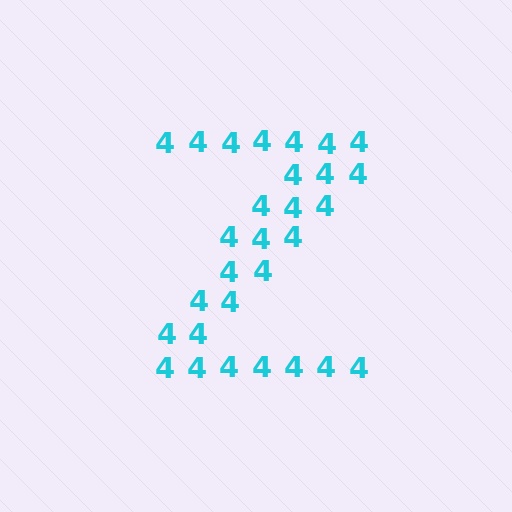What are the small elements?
The small elements are digit 4's.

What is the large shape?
The large shape is the letter Z.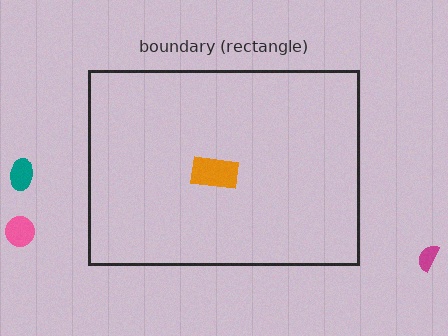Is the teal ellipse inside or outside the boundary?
Outside.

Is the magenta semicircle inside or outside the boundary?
Outside.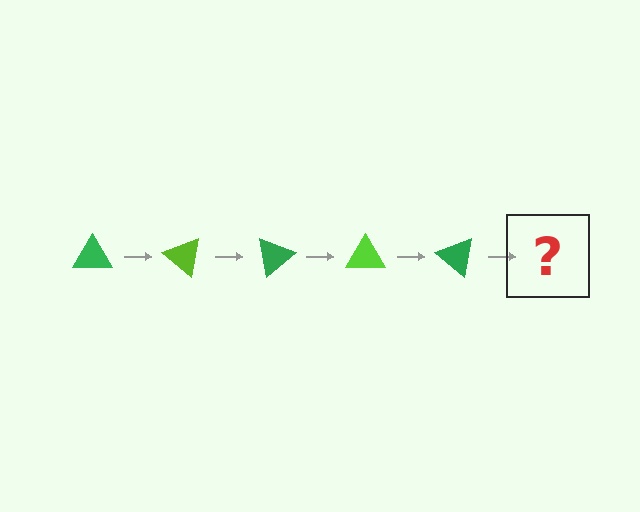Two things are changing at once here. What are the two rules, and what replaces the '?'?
The two rules are that it rotates 40 degrees each step and the color cycles through green and lime. The '?' should be a lime triangle, rotated 200 degrees from the start.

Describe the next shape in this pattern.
It should be a lime triangle, rotated 200 degrees from the start.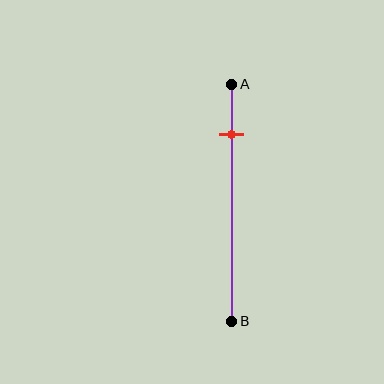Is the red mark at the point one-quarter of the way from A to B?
No, the mark is at about 20% from A, not at the 25% one-quarter point.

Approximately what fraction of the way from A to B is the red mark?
The red mark is approximately 20% of the way from A to B.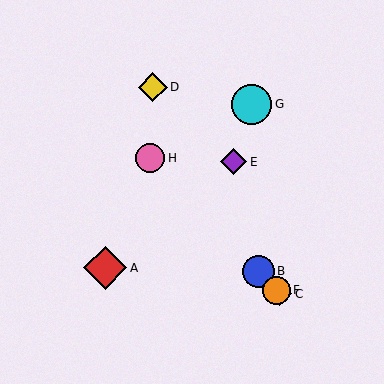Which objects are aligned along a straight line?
Objects B, C, F, H are aligned along a straight line.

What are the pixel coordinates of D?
Object D is at (153, 87).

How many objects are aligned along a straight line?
4 objects (B, C, F, H) are aligned along a straight line.